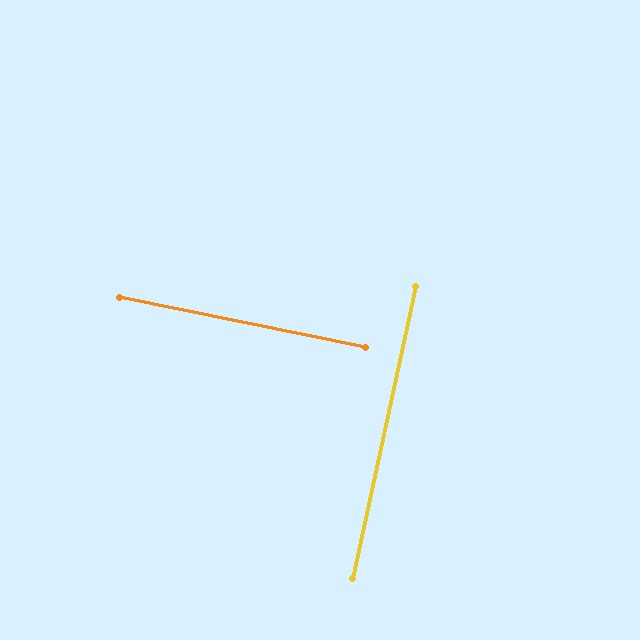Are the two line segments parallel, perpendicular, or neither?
Perpendicular — they meet at approximately 89°.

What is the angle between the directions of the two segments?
Approximately 89 degrees.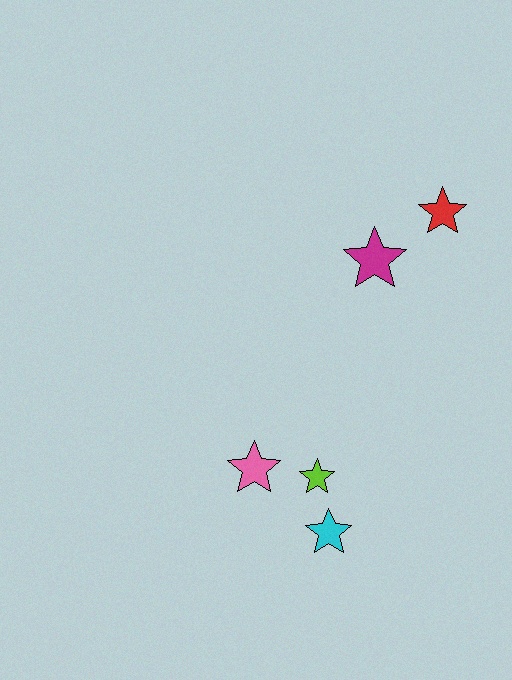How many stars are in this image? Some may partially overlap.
There are 5 stars.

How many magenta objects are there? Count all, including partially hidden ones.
There is 1 magenta object.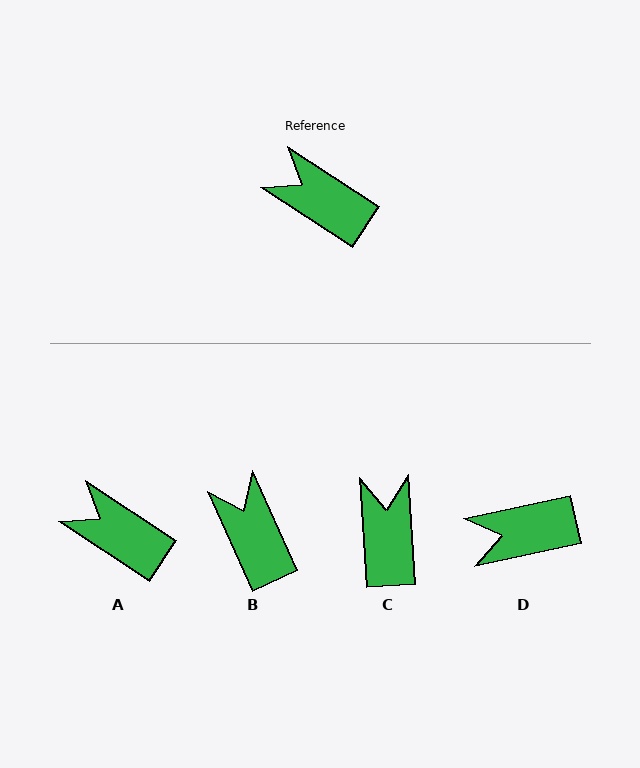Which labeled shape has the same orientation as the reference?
A.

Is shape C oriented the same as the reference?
No, it is off by about 53 degrees.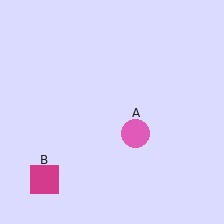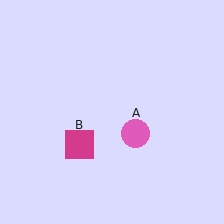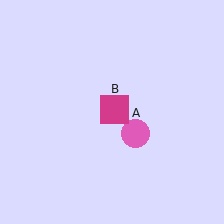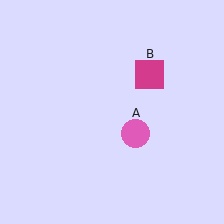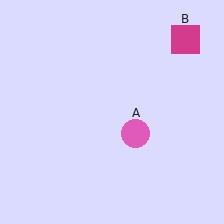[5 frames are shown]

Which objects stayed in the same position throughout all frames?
Pink circle (object A) remained stationary.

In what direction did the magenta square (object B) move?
The magenta square (object B) moved up and to the right.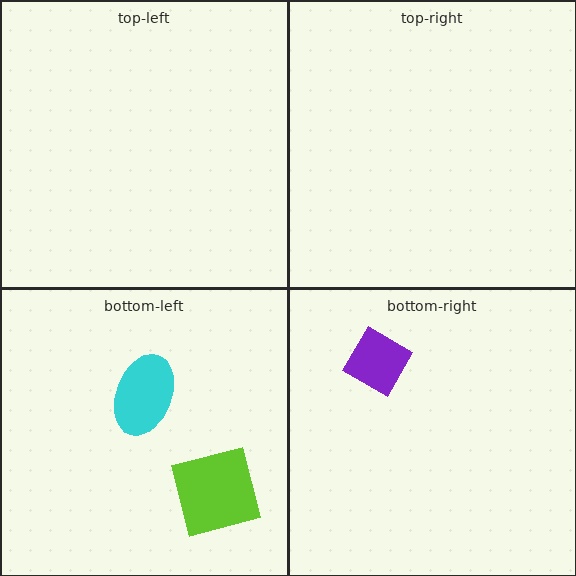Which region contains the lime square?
The bottom-left region.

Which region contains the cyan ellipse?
The bottom-left region.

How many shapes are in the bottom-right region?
1.